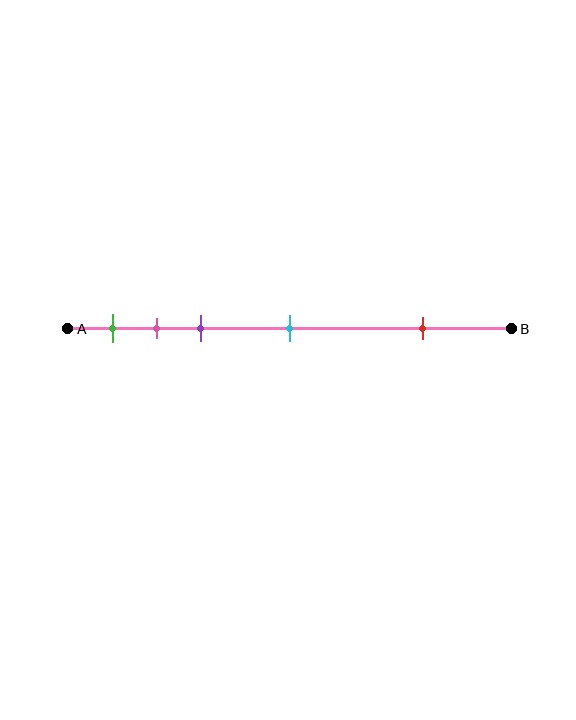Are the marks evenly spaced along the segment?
No, the marks are not evenly spaced.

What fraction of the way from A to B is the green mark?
The green mark is approximately 10% (0.1) of the way from A to B.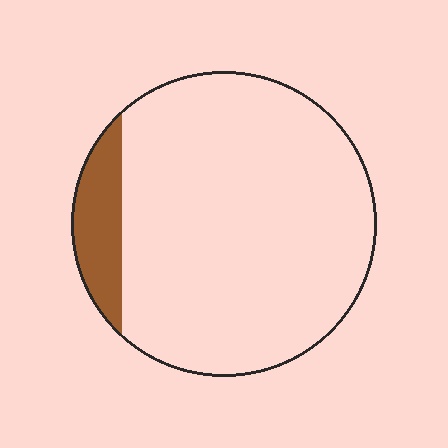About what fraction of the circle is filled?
About one tenth (1/10).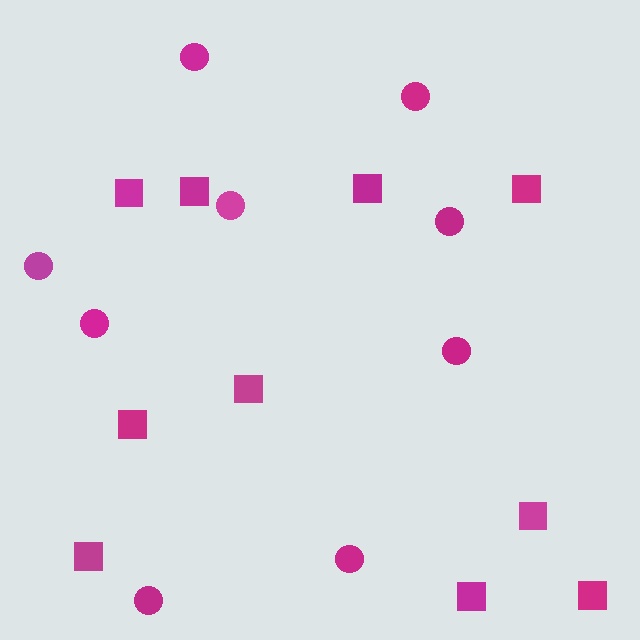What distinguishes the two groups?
There are 2 groups: one group of circles (9) and one group of squares (10).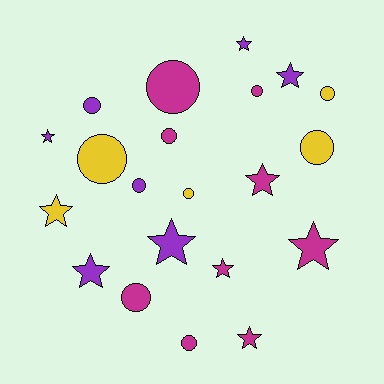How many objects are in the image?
There are 21 objects.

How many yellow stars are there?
There is 1 yellow star.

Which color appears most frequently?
Magenta, with 9 objects.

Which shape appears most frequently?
Circle, with 11 objects.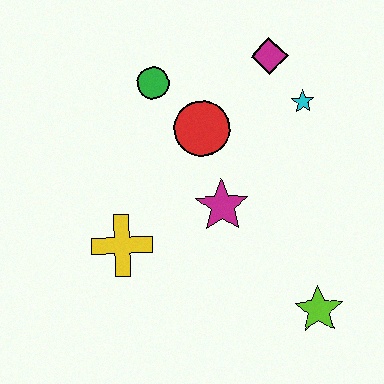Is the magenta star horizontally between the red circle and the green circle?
No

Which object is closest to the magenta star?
The red circle is closest to the magenta star.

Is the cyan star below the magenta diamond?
Yes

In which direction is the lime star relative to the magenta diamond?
The lime star is below the magenta diamond.